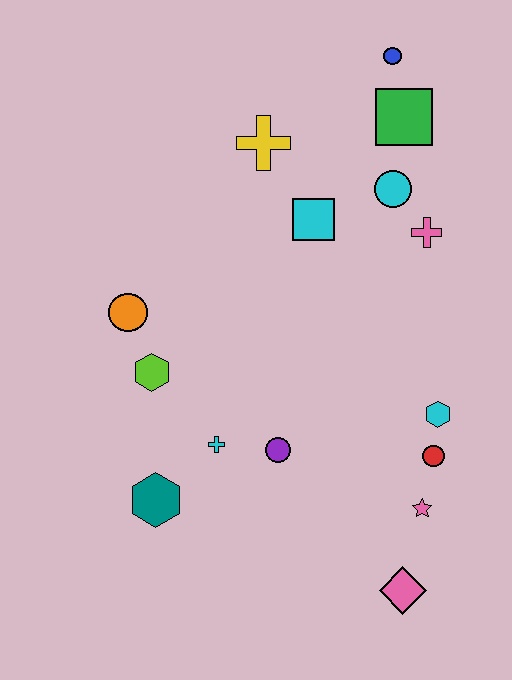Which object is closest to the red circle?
The cyan hexagon is closest to the red circle.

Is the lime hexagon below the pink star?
No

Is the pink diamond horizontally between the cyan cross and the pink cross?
Yes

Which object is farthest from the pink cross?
The teal hexagon is farthest from the pink cross.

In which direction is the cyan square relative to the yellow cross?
The cyan square is below the yellow cross.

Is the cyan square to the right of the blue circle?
No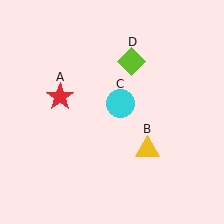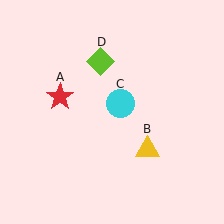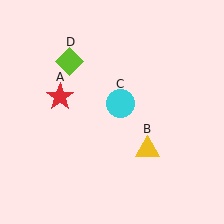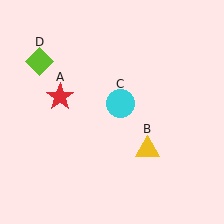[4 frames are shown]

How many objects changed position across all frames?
1 object changed position: lime diamond (object D).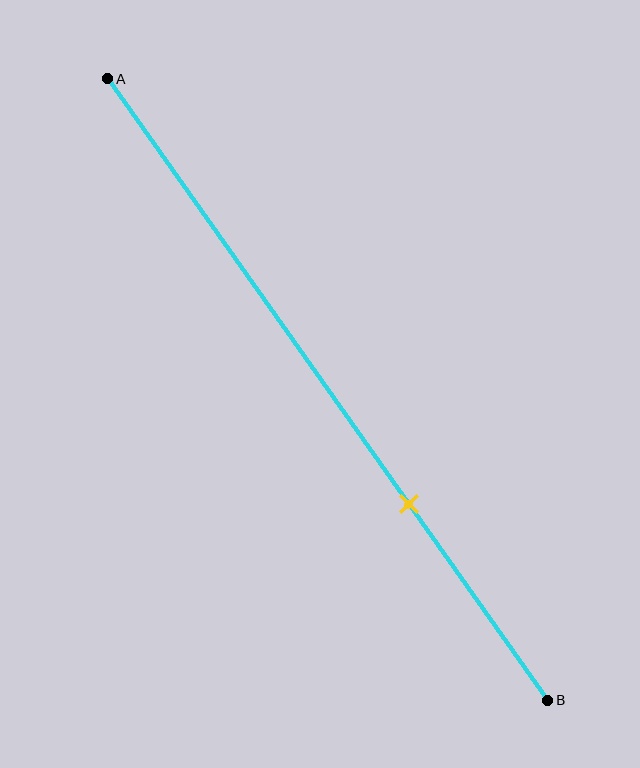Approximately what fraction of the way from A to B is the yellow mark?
The yellow mark is approximately 70% of the way from A to B.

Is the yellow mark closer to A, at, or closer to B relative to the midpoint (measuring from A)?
The yellow mark is closer to point B than the midpoint of segment AB.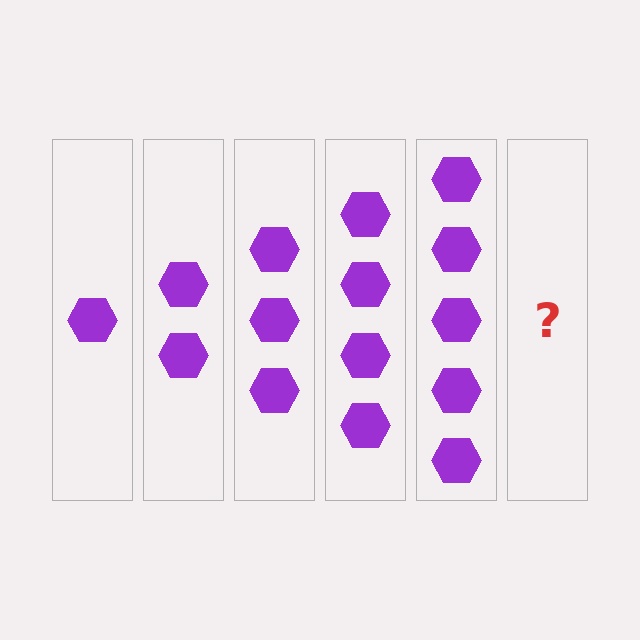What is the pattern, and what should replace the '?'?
The pattern is that each step adds one more hexagon. The '?' should be 6 hexagons.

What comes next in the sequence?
The next element should be 6 hexagons.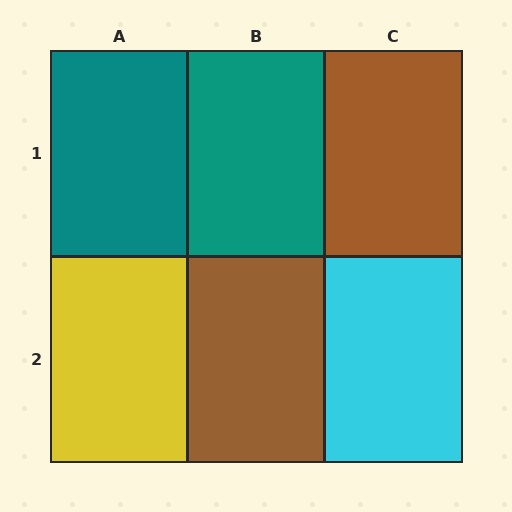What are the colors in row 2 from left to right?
Yellow, brown, cyan.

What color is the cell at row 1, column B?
Teal.